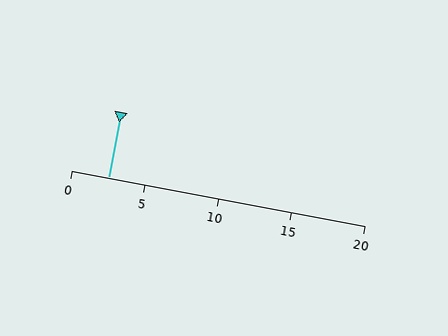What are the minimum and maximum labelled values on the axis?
The axis runs from 0 to 20.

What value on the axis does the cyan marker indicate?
The marker indicates approximately 2.5.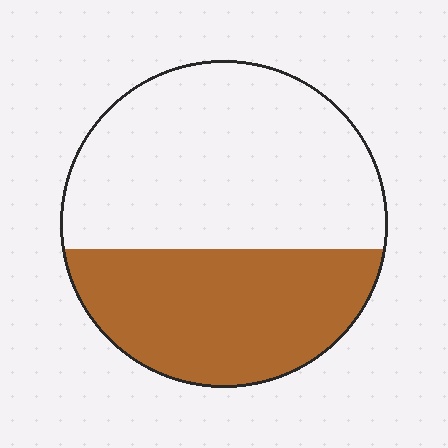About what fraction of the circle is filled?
About two fifths (2/5).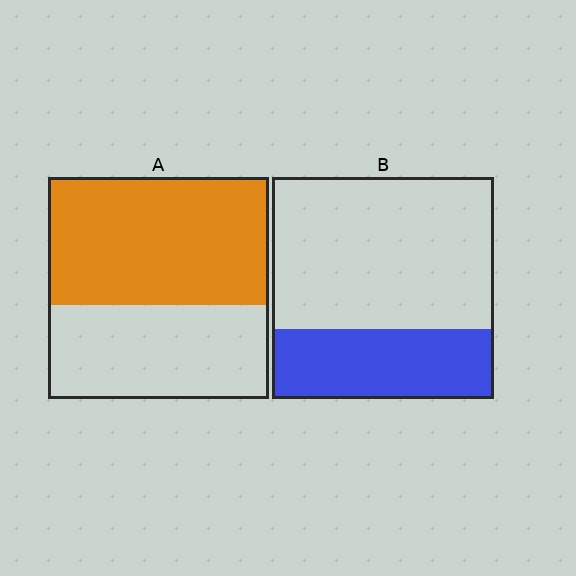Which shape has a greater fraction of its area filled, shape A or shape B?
Shape A.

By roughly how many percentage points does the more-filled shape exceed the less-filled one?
By roughly 25 percentage points (A over B).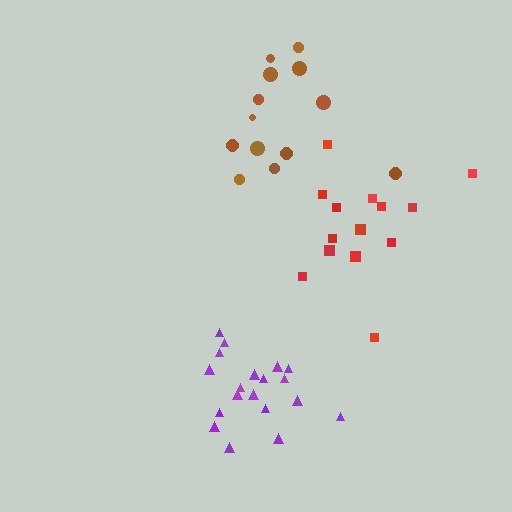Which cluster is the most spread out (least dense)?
Red.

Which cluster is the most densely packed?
Purple.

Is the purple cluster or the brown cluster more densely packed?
Purple.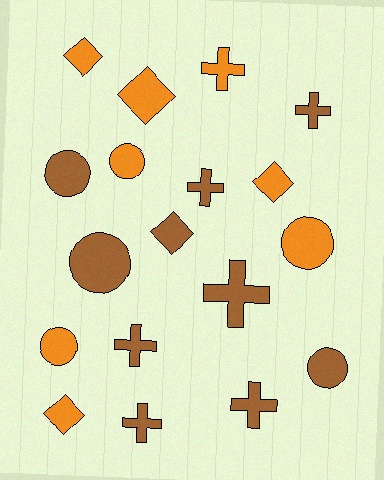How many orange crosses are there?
There is 1 orange cross.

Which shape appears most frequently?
Cross, with 7 objects.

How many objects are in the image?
There are 18 objects.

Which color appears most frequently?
Brown, with 10 objects.